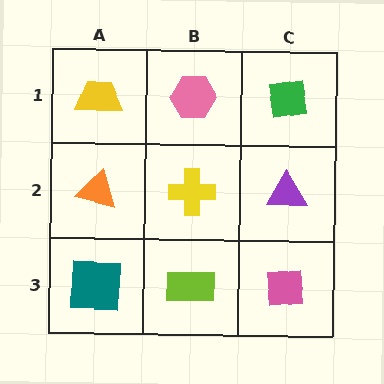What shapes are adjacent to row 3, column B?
A yellow cross (row 2, column B), a teal square (row 3, column A), a pink square (row 3, column C).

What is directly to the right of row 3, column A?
A lime rectangle.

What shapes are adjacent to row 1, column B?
A yellow cross (row 2, column B), a yellow trapezoid (row 1, column A), a green square (row 1, column C).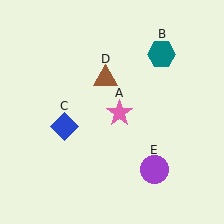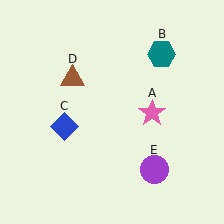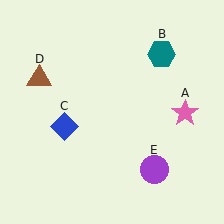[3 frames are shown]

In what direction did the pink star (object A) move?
The pink star (object A) moved right.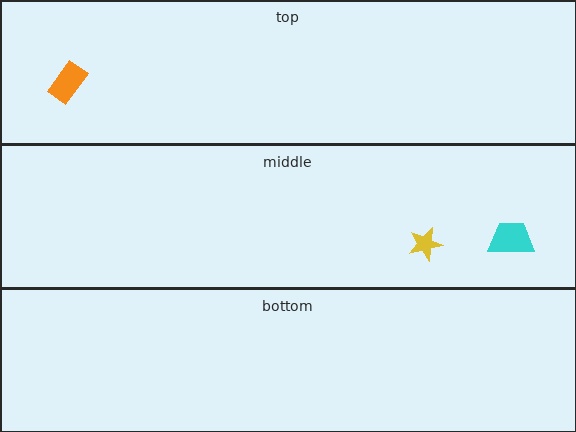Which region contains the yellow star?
The middle region.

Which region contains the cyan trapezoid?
The middle region.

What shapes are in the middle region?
The yellow star, the cyan trapezoid.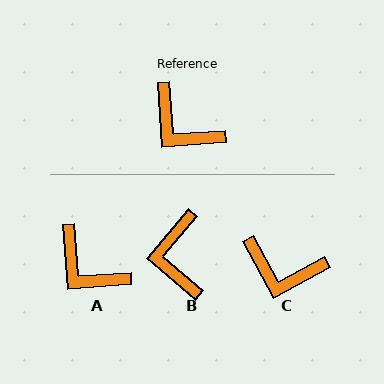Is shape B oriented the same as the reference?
No, it is off by about 44 degrees.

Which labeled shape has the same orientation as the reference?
A.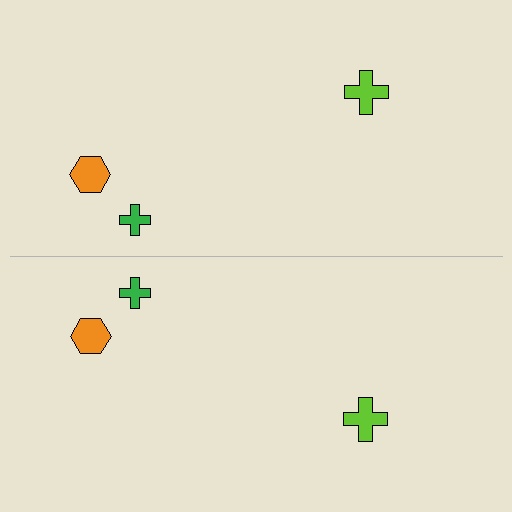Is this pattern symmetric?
Yes, this pattern has bilateral (reflection) symmetry.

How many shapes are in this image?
There are 6 shapes in this image.